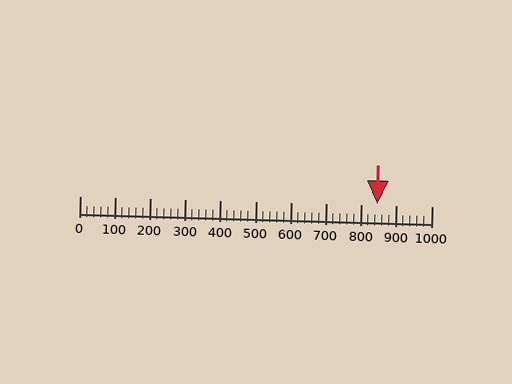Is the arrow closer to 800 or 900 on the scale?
The arrow is closer to 800.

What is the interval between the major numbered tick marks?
The major tick marks are spaced 100 units apart.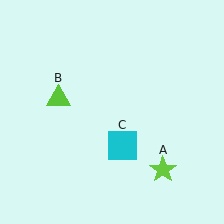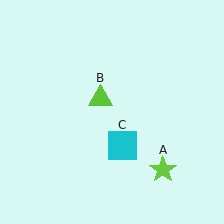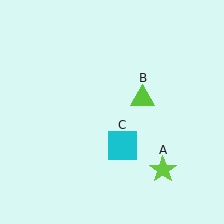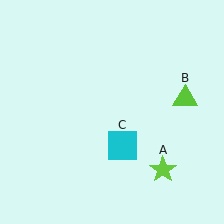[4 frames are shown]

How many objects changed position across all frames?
1 object changed position: lime triangle (object B).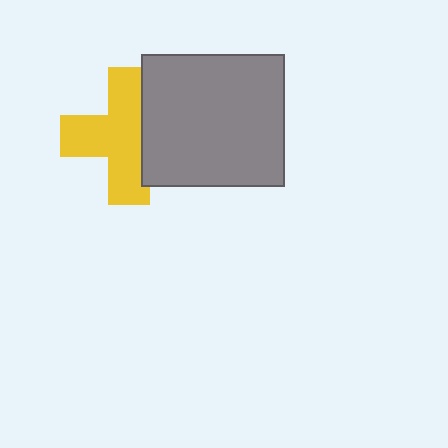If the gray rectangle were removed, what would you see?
You would see the complete yellow cross.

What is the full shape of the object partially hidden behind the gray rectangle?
The partially hidden object is a yellow cross.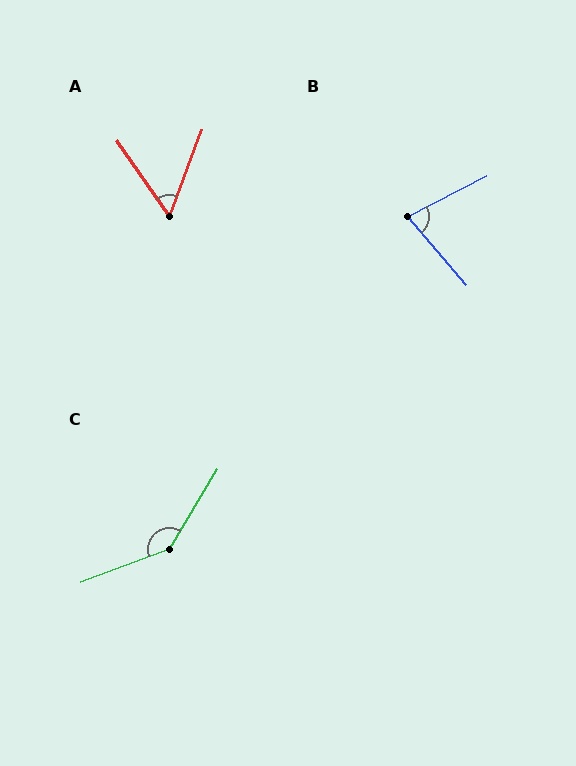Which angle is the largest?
C, at approximately 141 degrees.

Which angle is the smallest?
A, at approximately 55 degrees.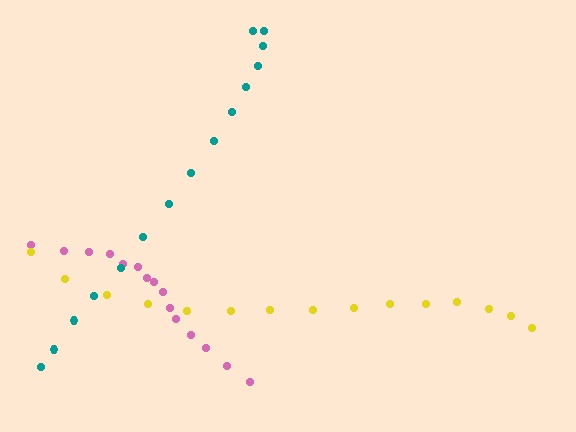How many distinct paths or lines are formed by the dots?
There are 3 distinct paths.